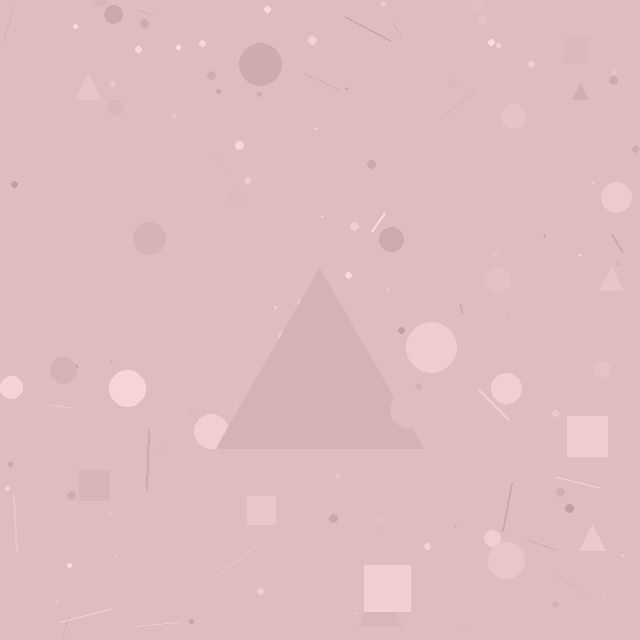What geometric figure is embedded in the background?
A triangle is embedded in the background.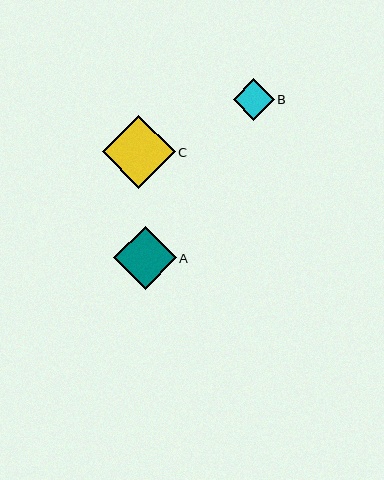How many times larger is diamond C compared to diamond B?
Diamond C is approximately 1.8 times the size of diamond B.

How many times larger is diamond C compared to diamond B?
Diamond C is approximately 1.8 times the size of diamond B.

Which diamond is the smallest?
Diamond B is the smallest with a size of approximately 41 pixels.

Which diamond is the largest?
Diamond C is the largest with a size of approximately 73 pixels.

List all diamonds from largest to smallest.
From largest to smallest: C, A, B.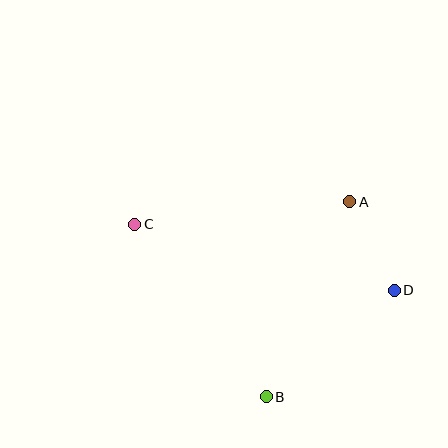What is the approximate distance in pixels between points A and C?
The distance between A and C is approximately 216 pixels.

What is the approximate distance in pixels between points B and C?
The distance between B and C is approximately 217 pixels.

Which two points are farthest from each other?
Points C and D are farthest from each other.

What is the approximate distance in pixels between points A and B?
The distance between A and B is approximately 212 pixels.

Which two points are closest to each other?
Points A and D are closest to each other.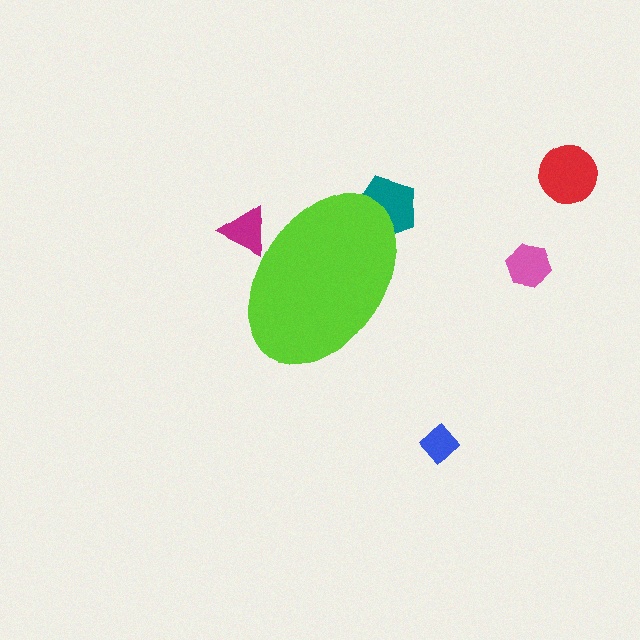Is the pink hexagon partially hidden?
No, the pink hexagon is fully visible.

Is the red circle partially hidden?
No, the red circle is fully visible.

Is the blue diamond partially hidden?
No, the blue diamond is fully visible.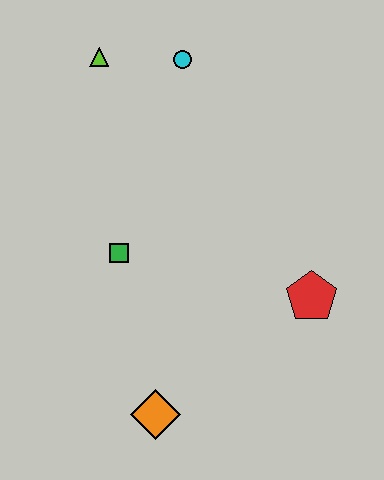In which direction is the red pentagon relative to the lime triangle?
The red pentagon is below the lime triangle.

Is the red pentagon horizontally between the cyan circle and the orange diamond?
No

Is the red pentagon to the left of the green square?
No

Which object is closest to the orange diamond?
The green square is closest to the orange diamond.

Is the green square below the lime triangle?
Yes